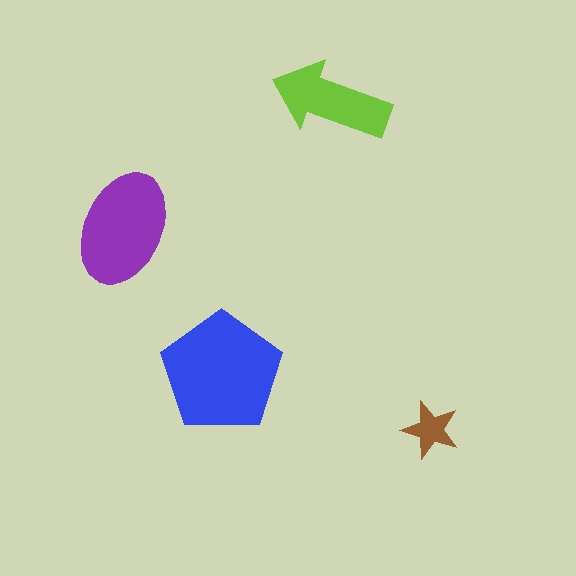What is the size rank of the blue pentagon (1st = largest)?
1st.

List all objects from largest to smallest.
The blue pentagon, the purple ellipse, the lime arrow, the brown star.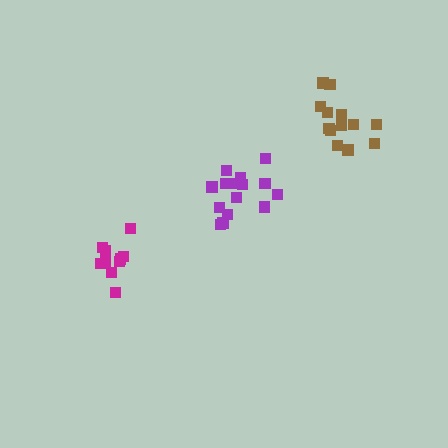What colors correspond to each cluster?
The clusters are colored: brown, purple, magenta.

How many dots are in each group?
Group 1: 13 dots, Group 2: 15 dots, Group 3: 10 dots (38 total).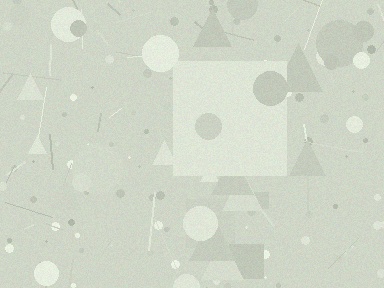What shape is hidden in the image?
A square is hidden in the image.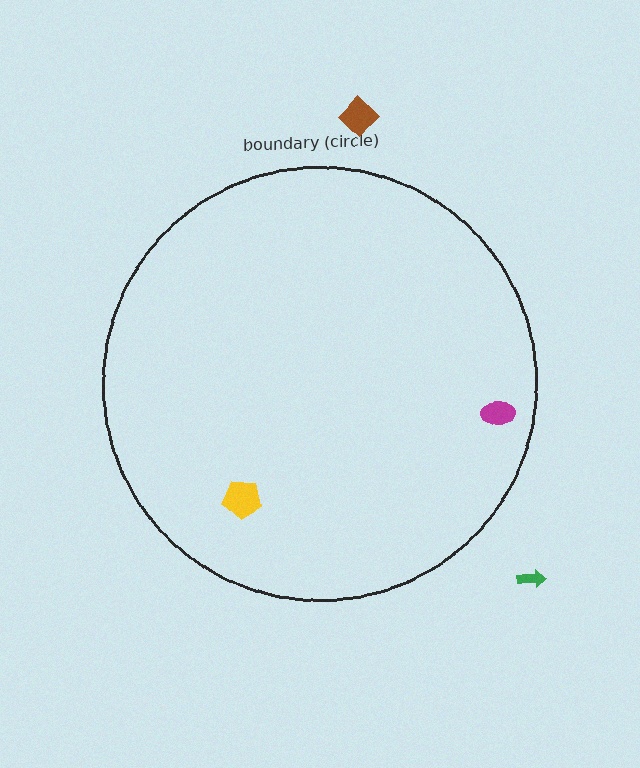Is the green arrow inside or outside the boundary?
Outside.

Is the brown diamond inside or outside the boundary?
Outside.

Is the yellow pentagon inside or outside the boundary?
Inside.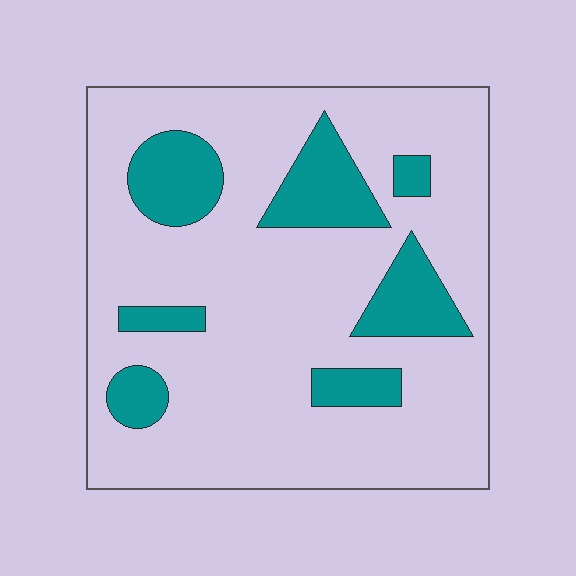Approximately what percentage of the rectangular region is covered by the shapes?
Approximately 20%.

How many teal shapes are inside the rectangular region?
7.